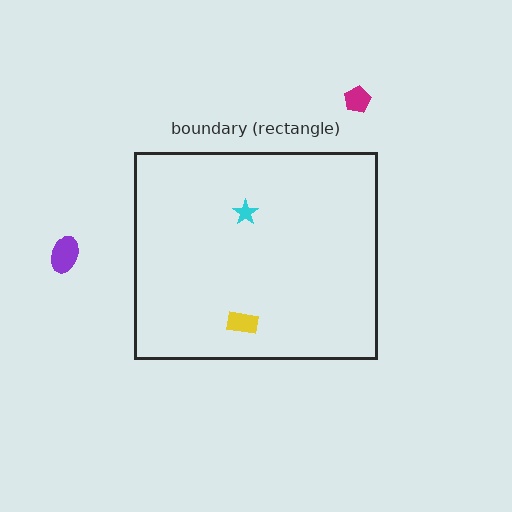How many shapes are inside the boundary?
2 inside, 2 outside.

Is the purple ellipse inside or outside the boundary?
Outside.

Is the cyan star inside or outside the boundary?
Inside.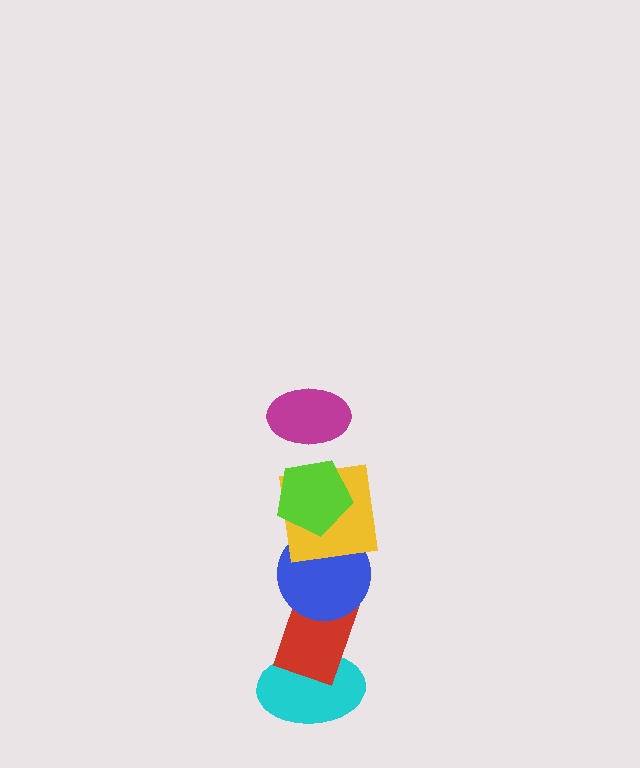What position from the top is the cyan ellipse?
The cyan ellipse is 6th from the top.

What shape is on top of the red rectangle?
The blue circle is on top of the red rectangle.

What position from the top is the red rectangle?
The red rectangle is 5th from the top.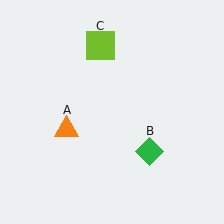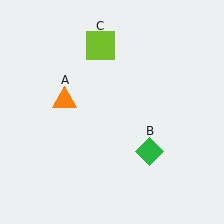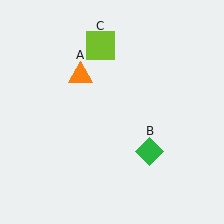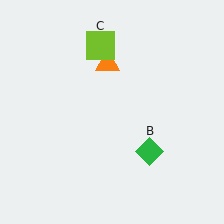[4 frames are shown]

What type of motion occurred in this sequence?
The orange triangle (object A) rotated clockwise around the center of the scene.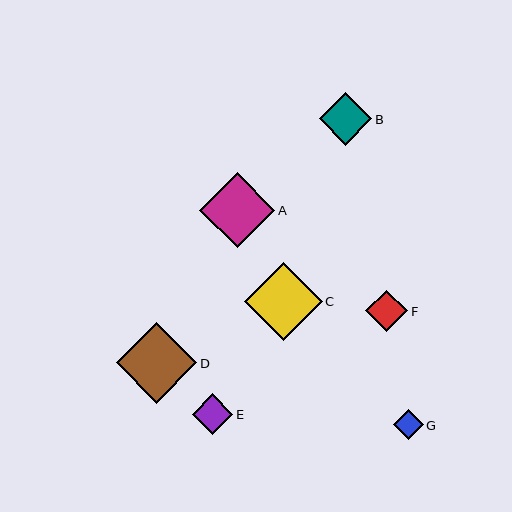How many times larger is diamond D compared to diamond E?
Diamond D is approximately 2.0 times the size of diamond E.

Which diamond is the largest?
Diamond D is the largest with a size of approximately 81 pixels.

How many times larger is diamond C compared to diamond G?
Diamond C is approximately 2.6 times the size of diamond G.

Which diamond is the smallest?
Diamond G is the smallest with a size of approximately 30 pixels.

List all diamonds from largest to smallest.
From largest to smallest: D, C, A, B, F, E, G.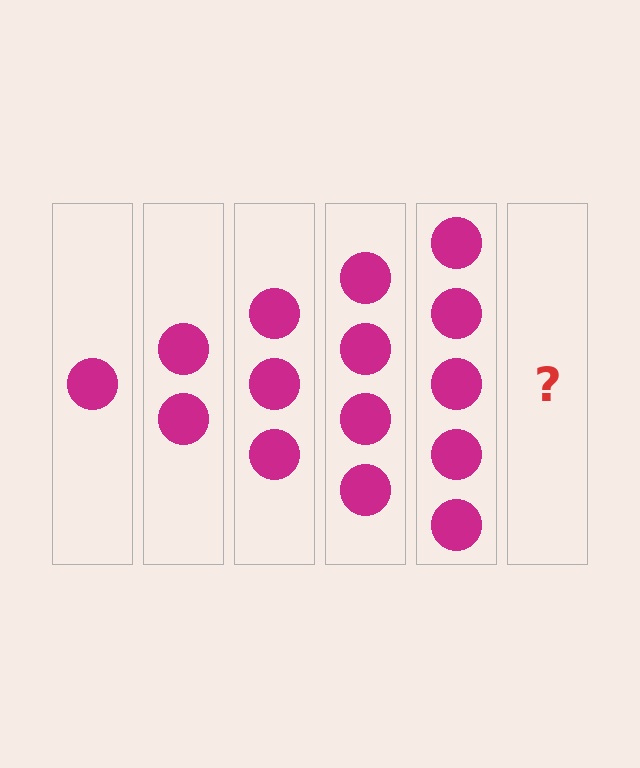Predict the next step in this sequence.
The next step is 6 circles.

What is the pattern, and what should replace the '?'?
The pattern is that each step adds one more circle. The '?' should be 6 circles.